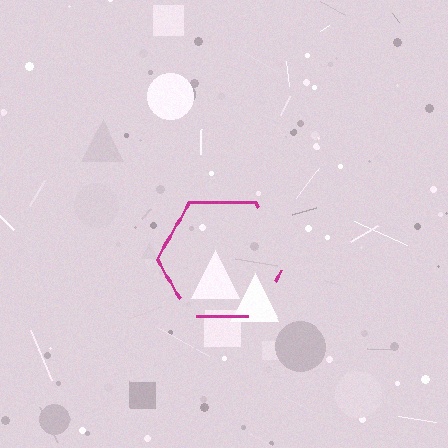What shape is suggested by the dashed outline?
The dashed outline suggests a hexagon.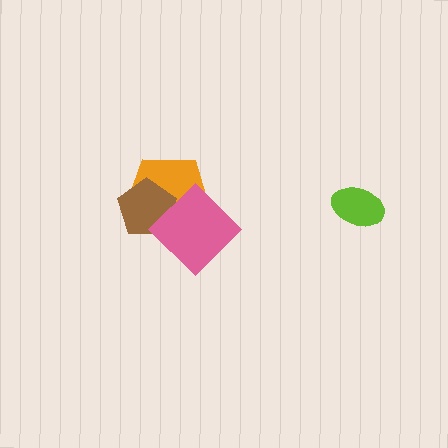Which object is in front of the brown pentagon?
The pink diamond is in front of the brown pentagon.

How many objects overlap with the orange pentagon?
2 objects overlap with the orange pentagon.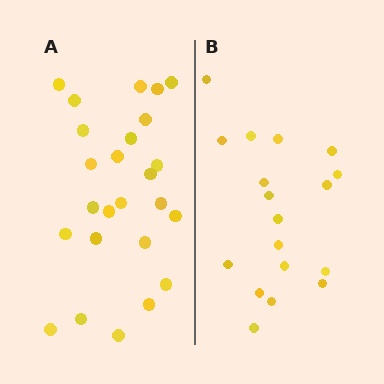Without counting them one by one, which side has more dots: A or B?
Region A (the left region) has more dots.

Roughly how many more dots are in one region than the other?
Region A has roughly 8 or so more dots than region B.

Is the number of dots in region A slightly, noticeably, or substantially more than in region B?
Region A has noticeably more, but not dramatically so. The ratio is roughly 1.4 to 1.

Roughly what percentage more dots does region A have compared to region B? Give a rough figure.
About 40% more.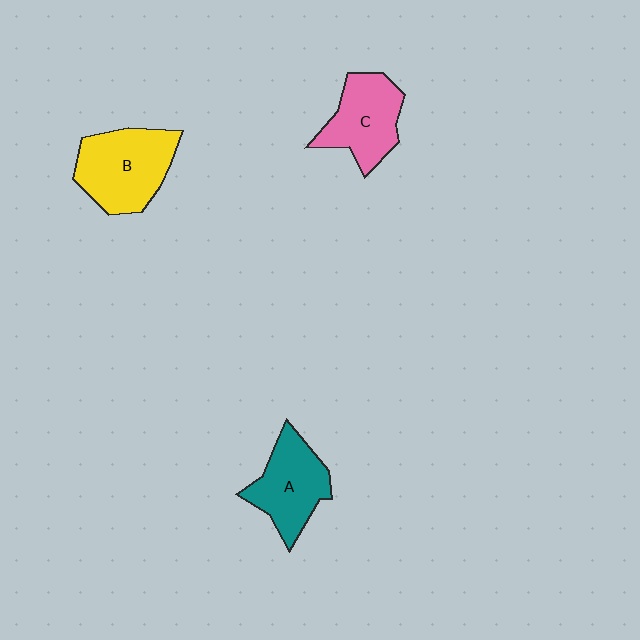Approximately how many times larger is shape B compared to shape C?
Approximately 1.2 times.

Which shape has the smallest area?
Shape C (pink).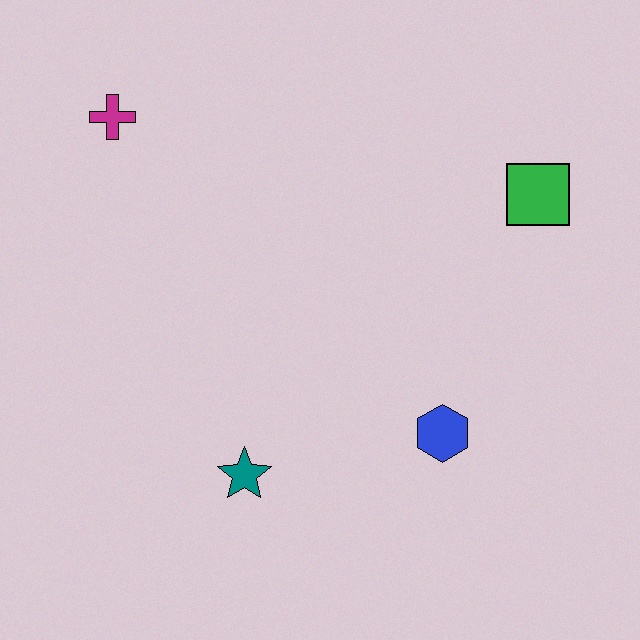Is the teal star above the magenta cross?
No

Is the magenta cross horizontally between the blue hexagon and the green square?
No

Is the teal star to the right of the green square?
No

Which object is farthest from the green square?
The magenta cross is farthest from the green square.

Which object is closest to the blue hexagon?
The teal star is closest to the blue hexagon.